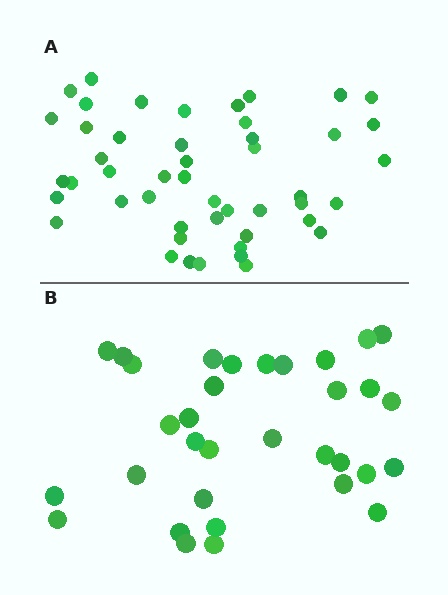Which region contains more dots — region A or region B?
Region A (the top region) has more dots.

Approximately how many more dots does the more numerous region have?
Region A has approximately 15 more dots than region B.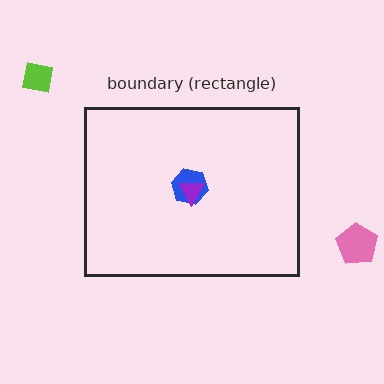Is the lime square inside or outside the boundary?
Outside.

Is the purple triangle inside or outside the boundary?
Inside.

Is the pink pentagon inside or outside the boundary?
Outside.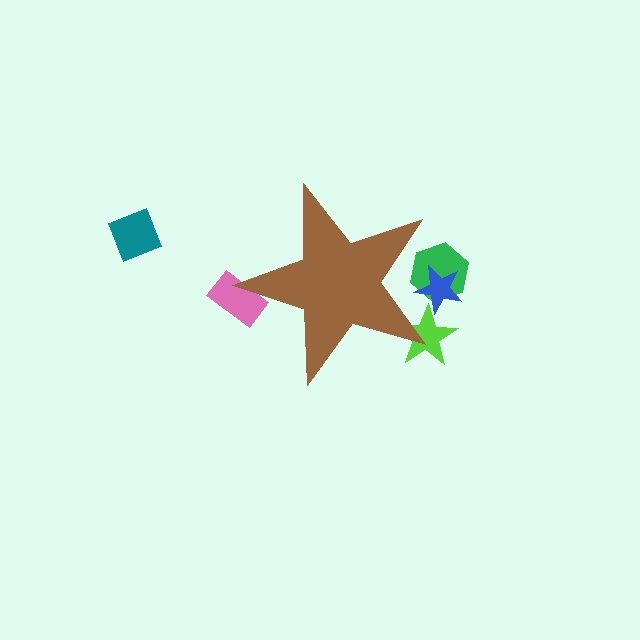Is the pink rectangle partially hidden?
Yes, the pink rectangle is partially hidden behind the brown star.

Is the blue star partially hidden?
Yes, the blue star is partially hidden behind the brown star.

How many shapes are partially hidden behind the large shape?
4 shapes are partially hidden.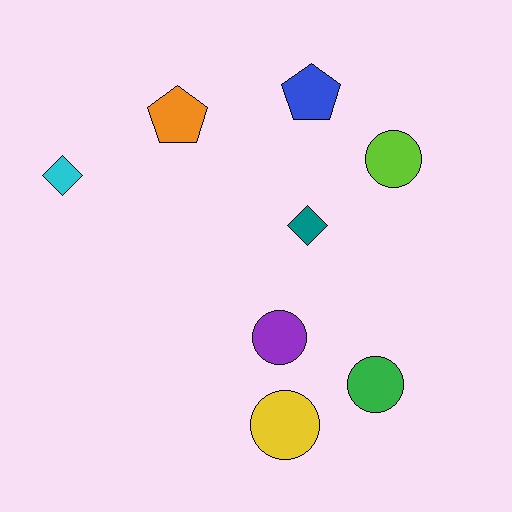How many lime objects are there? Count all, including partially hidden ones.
There is 1 lime object.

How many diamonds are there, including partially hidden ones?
There are 2 diamonds.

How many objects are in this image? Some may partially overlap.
There are 8 objects.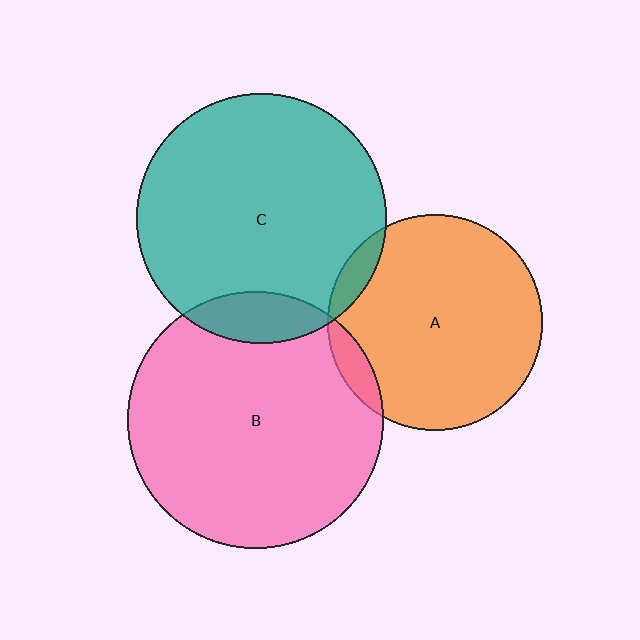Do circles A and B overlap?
Yes.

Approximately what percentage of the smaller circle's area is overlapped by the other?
Approximately 5%.